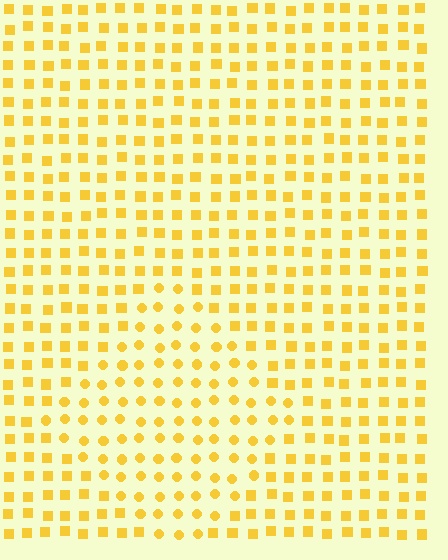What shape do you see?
I see a diamond.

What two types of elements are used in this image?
The image uses circles inside the diamond region and squares outside it.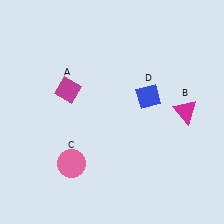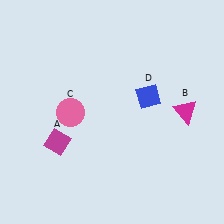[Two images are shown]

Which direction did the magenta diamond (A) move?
The magenta diamond (A) moved down.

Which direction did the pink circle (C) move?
The pink circle (C) moved up.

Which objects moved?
The objects that moved are: the magenta diamond (A), the pink circle (C).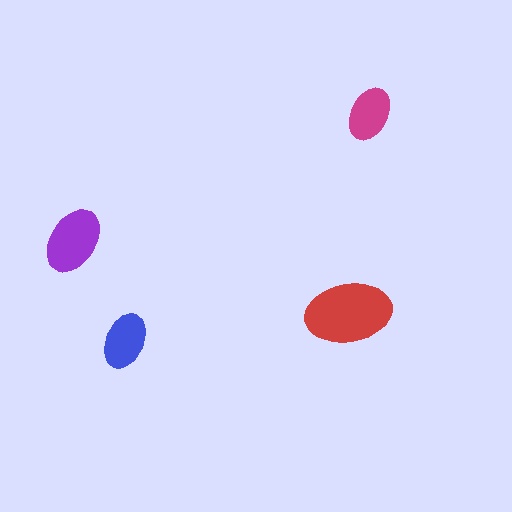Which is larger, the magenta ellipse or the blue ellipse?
The blue one.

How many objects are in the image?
There are 4 objects in the image.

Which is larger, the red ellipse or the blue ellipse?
The red one.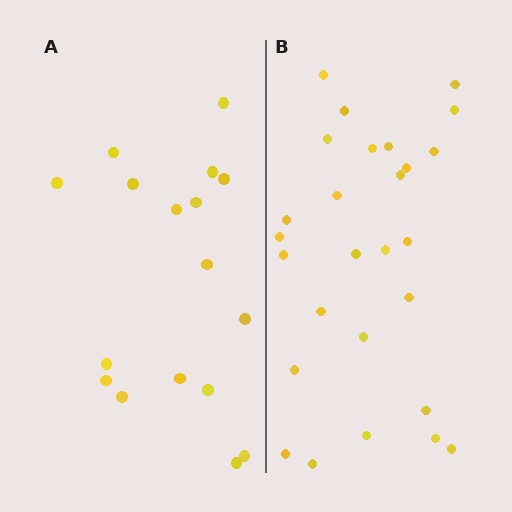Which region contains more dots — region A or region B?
Region B (the right region) has more dots.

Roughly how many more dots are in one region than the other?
Region B has roughly 10 or so more dots than region A.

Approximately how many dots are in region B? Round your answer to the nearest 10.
About 30 dots. (The exact count is 27, which rounds to 30.)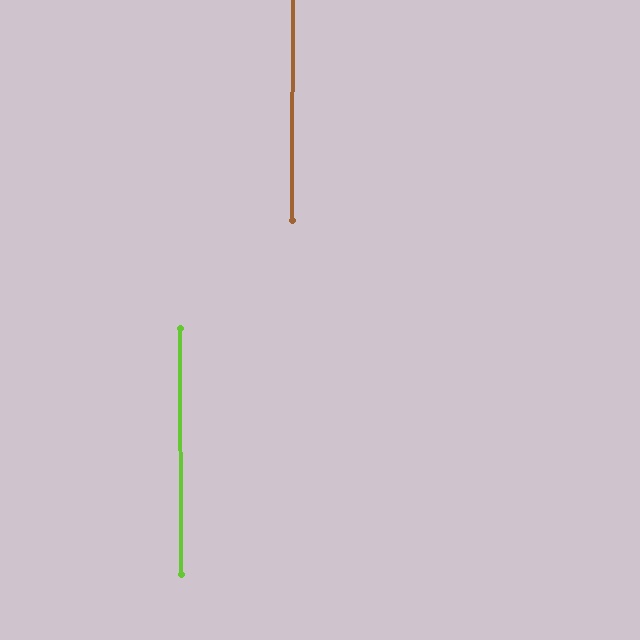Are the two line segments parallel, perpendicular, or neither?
Parallel — their directions differ by only 0.4°.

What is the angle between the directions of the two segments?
Approximately 0 degrees.